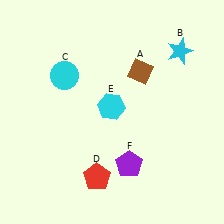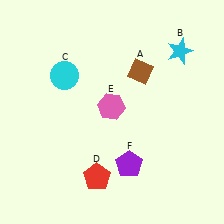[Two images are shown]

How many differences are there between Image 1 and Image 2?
There is 1 difference between the two images.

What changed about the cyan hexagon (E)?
In Image 1, E is cyan. In Image 2, it changed to pink.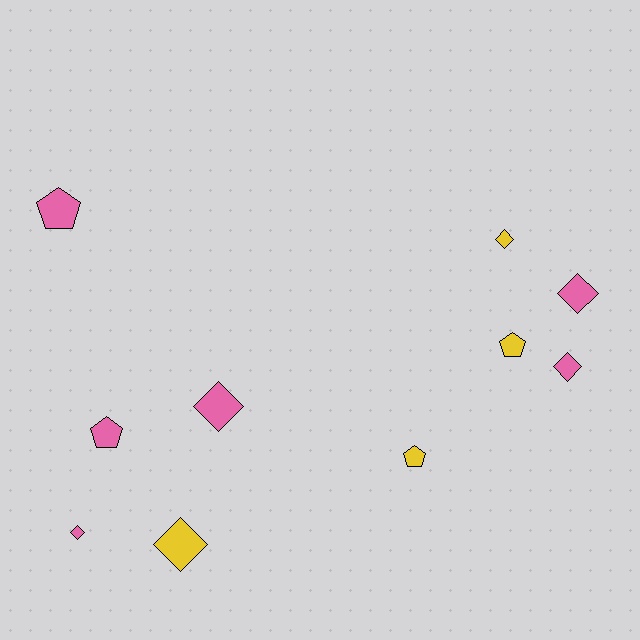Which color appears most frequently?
Pink, with 6 objects.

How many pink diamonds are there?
There are 4 pink diamonds.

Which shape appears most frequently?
Diamond, with 6 objects.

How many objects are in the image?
There are 10 objects.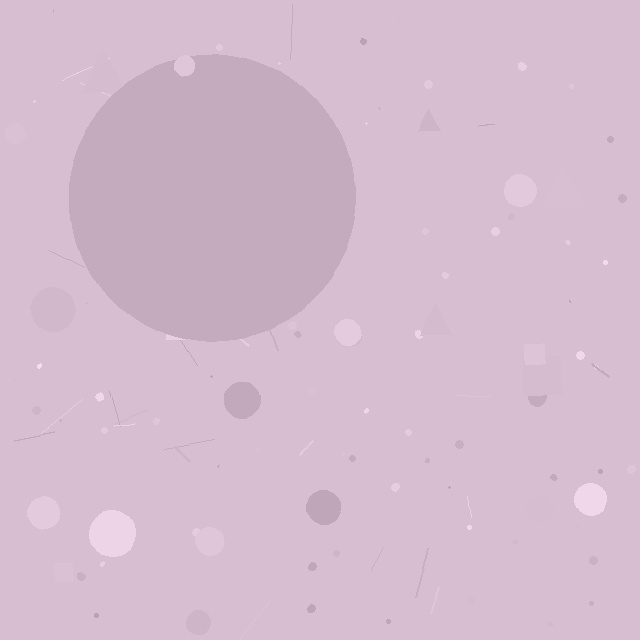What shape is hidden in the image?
A circle is hidden in the image.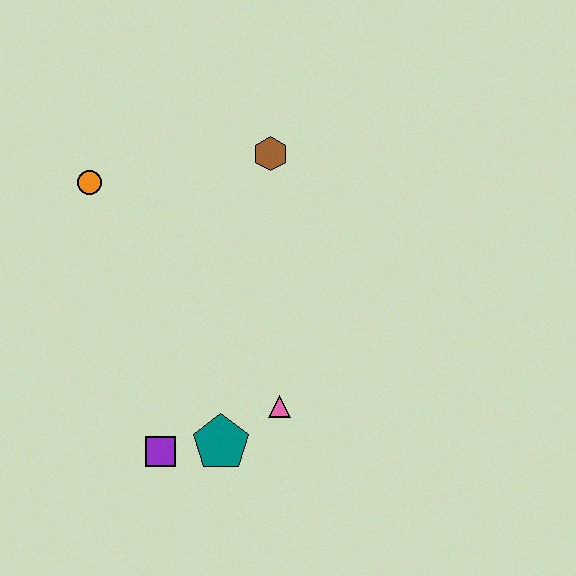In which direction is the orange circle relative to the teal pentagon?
The orange circle is above the teal pentagon.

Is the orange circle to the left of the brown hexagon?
Yes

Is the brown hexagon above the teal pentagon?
Yes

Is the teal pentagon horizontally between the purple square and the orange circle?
No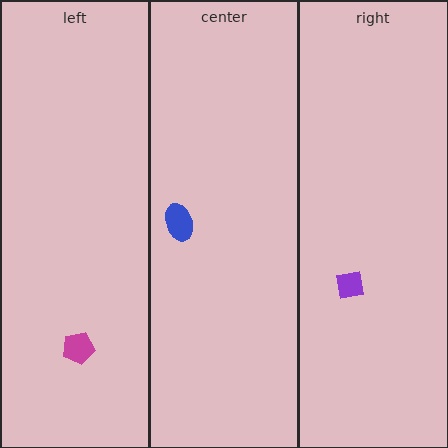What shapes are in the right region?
The purple square.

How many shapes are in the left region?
1.